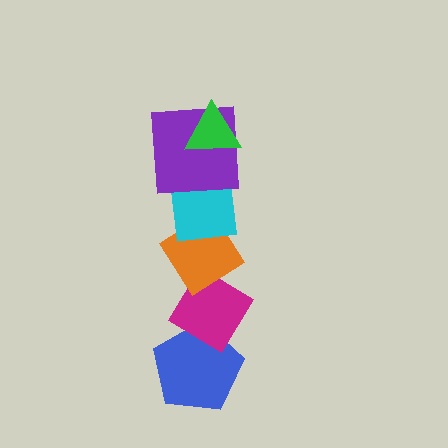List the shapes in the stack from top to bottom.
From top to bottom: the green triangle, the purple square, the cyan square, the orange diamond, the magenta diamond, the blue pentagon.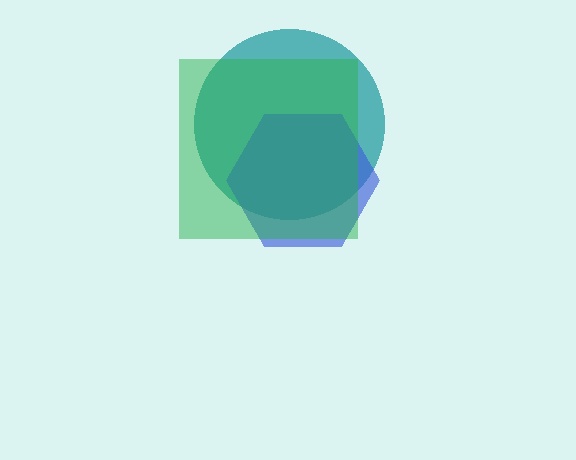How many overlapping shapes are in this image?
There are 3 overlapping shapes in the image.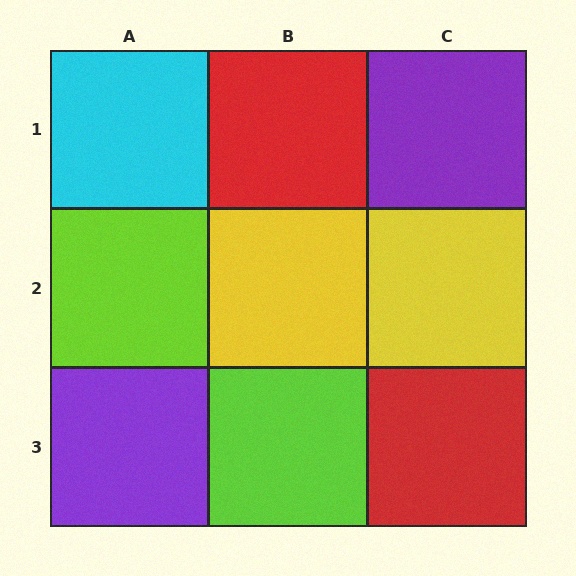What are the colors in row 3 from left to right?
Purple, lime, red.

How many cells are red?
2 cells are red.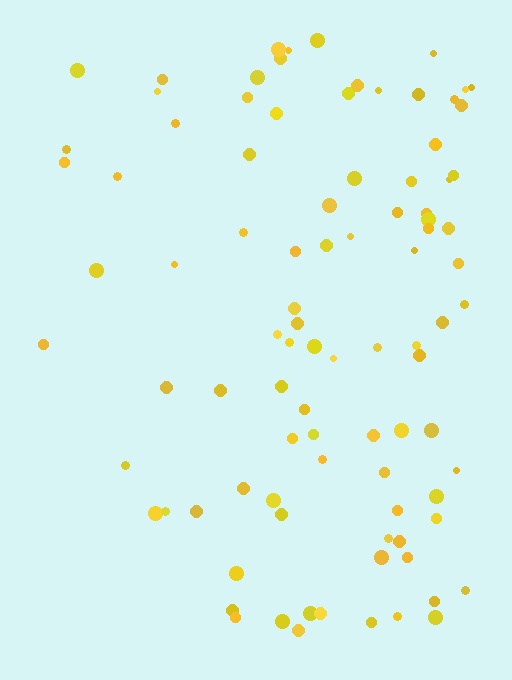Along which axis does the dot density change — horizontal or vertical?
Horizontal.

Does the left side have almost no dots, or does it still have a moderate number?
Still a moderate number, just noticeably fewer than the right.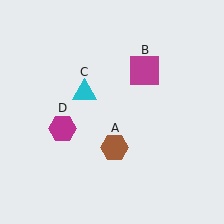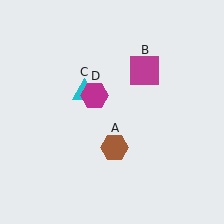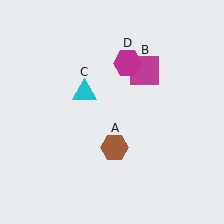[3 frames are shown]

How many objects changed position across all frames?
1 object changed position: magenta hexagon (object D).